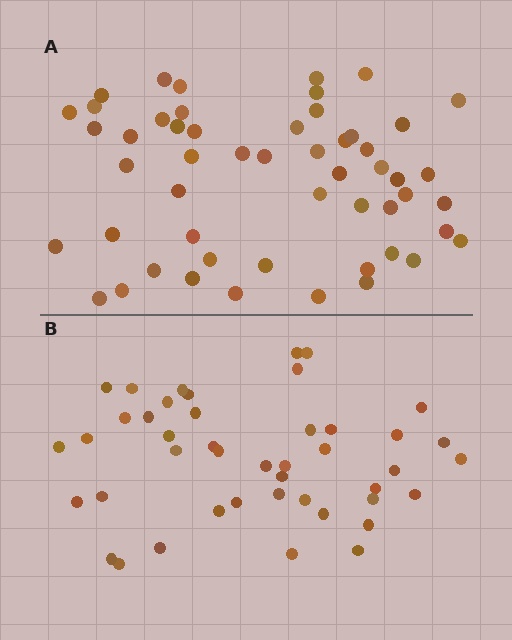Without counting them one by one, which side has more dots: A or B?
Region A (the top region) has more dots.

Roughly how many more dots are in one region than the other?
Region A has roughly 8 or so more dots than region B.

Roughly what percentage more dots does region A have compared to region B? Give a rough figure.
About 20% more.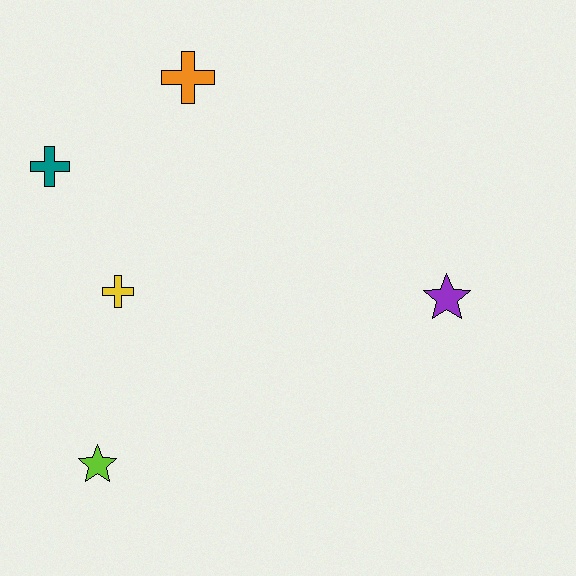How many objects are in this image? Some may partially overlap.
There are 5 objects.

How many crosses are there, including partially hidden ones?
There are 3 crosses.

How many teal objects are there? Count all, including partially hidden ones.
There is 1 teal object.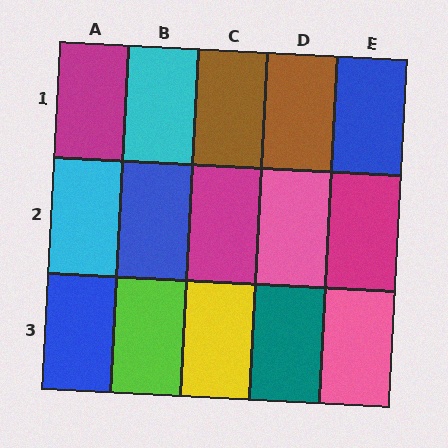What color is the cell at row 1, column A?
Magenta.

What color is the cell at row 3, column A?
Blue.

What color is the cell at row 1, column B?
Cyan.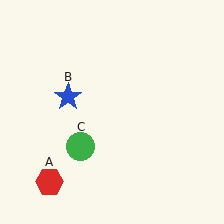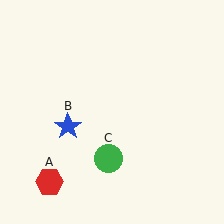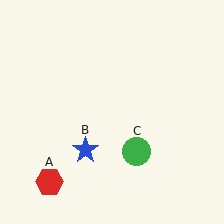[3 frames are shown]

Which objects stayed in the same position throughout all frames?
Red hexagon (object A) remained stationary.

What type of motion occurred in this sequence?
The blue star (object B), green circle (object C) rotated counterclockwise around the center of the scene.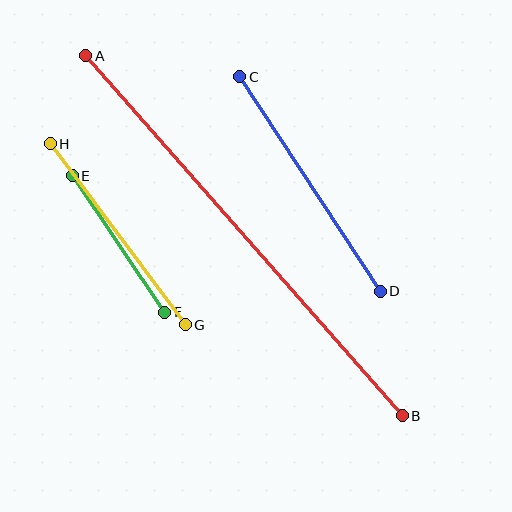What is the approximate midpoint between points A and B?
The midpoint is at approximately (244, 236) pixels.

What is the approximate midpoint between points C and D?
The midpoint is at approximately (310, 184) pixels.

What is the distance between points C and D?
The distance is approximately 256 pixels.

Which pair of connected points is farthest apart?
Points A and B are farthest apart.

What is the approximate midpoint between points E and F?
The midpoint is at approximately (118, 244) pixels.